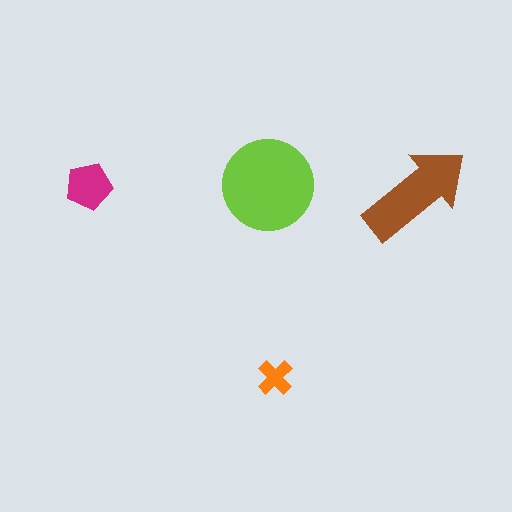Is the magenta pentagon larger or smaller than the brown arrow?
Smaller.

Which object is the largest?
The lime circle.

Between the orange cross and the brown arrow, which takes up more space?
The brown arrow.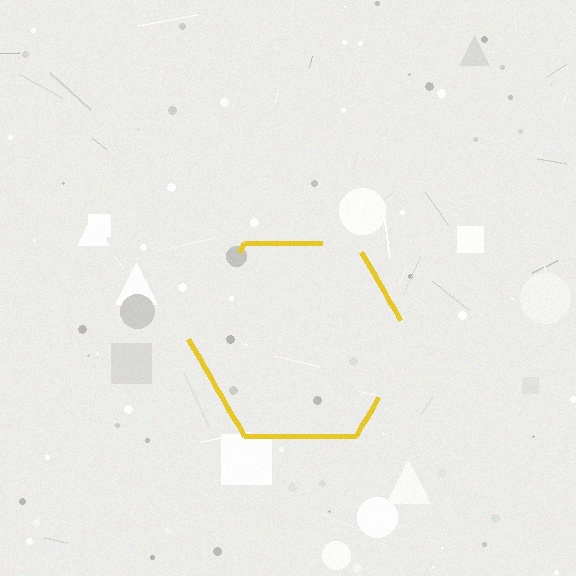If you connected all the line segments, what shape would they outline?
They would outline a hexagon.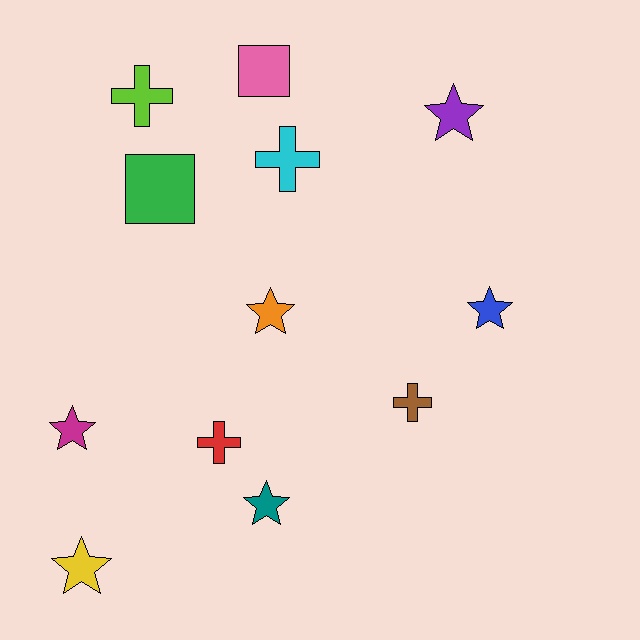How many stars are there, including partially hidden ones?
There are 6 stars.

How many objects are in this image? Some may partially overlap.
There are 12 objects.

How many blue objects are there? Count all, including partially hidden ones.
There is 1 blue object.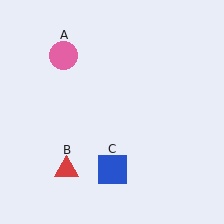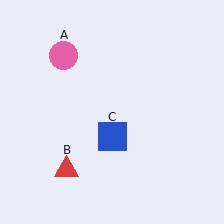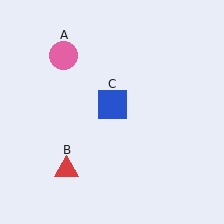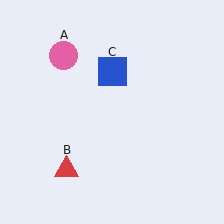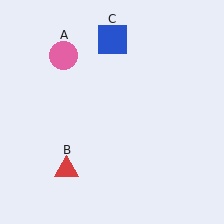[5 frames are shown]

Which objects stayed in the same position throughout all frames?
Pink circle (object A) and red triangle (object B) remained stationary.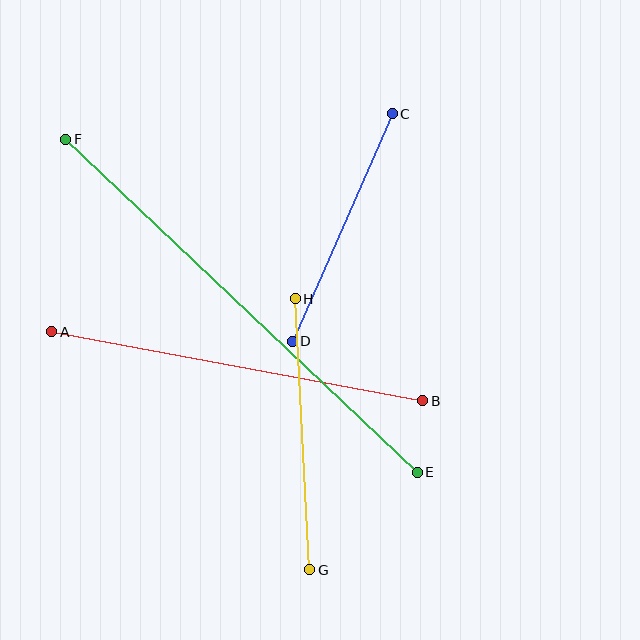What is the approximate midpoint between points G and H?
The midpoint is at approximately (302, 434) pixels.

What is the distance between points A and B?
The distance is approximately 377 pixels.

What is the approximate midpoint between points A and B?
The midpoint is at approximately (237, 366) pixels.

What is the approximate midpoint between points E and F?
The midpoint is at approximately (241, 306) pixels.